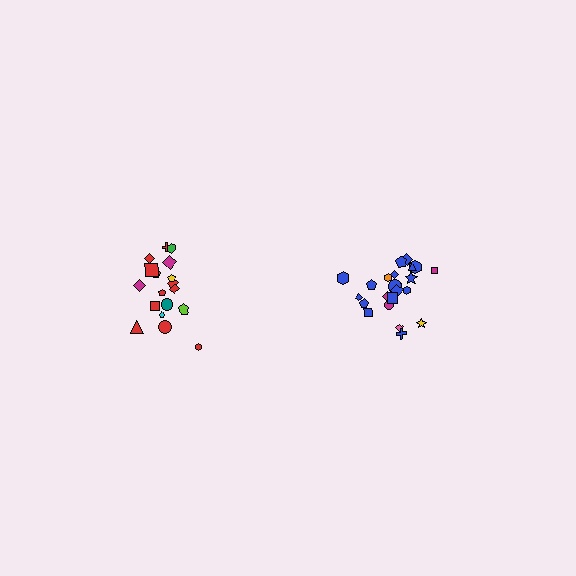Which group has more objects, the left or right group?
The right group.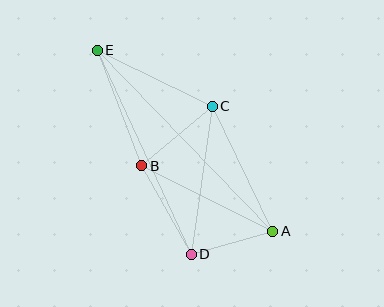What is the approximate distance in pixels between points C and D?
The distance between C and D is approximately 150 pixels.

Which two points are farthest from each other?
Points A and E are farthest from each other.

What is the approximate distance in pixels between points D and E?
The distance between D and E is approximately 225 pixels.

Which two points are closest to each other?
Points A and D are closest to each other.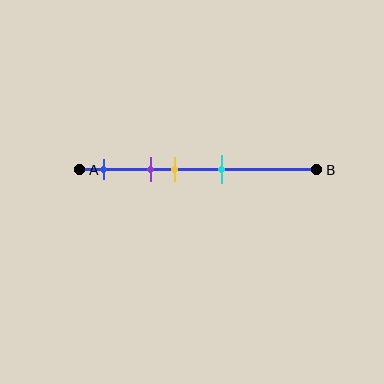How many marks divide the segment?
There are 4 marks dividing the segment.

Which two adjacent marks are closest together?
The purple and yellow marks are the closest adjacent pair.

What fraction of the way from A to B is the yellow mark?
The yellow mark is approximately 40% (0.4) of the way from A to B.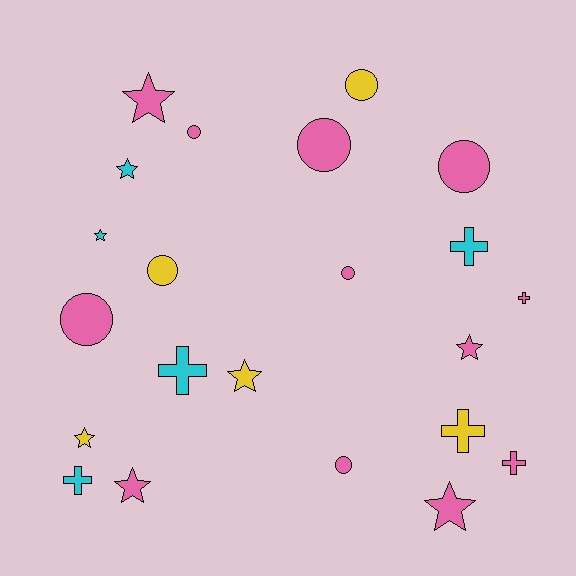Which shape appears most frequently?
Circle, with 8 objects.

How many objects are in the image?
There are 22 objects.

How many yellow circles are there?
There are 2 yellow circles.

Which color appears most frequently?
Pink, with 12 objects.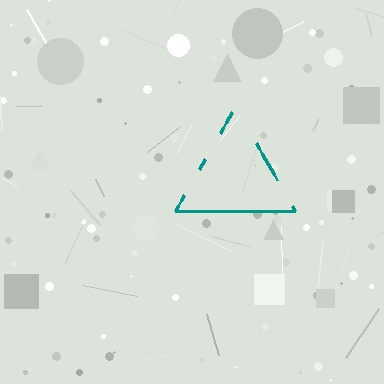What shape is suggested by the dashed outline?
The dashed outline suggests a triangle.